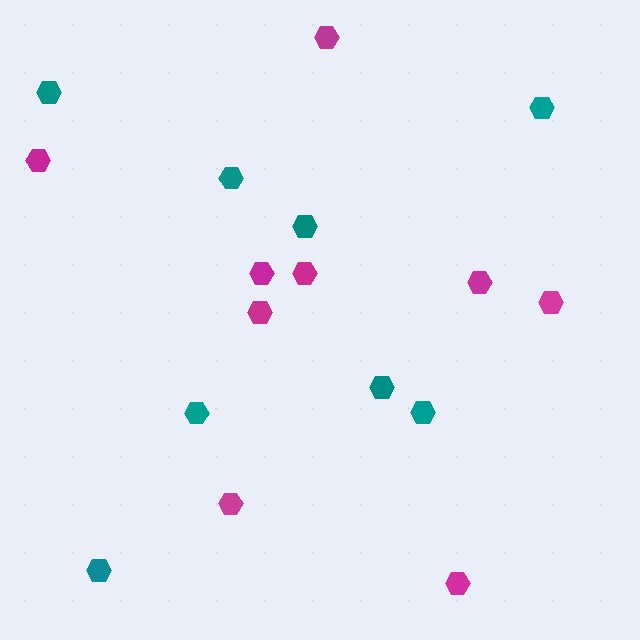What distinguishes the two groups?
There are 2 groups: one group of teal hexagons (8) and one group of magenta hexagons (9).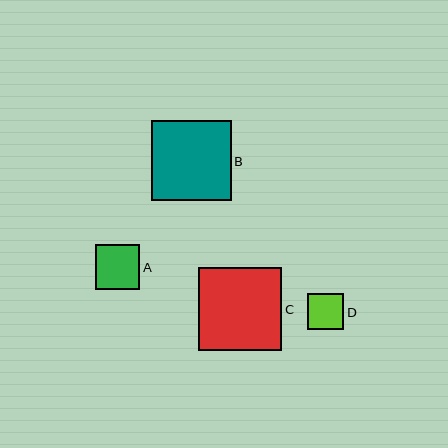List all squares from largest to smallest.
From largest to smallest: C, B, A, D.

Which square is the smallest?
Square D is the smallest with a size of approximately 36 pixels.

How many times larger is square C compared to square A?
Square C is approximately 1.9 times the size of square A.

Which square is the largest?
Square C is the largest with a size of approximately 83 pixels.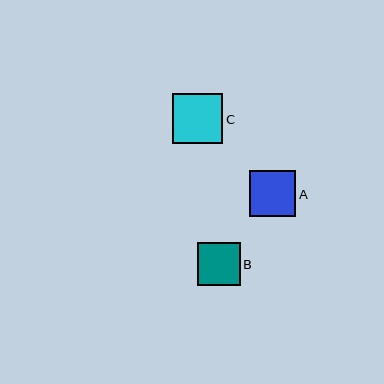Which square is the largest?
Square C is the largest with a size of approximately 50 pixels.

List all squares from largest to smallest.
From largest to smallest: C, A, B.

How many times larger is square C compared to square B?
Square C is approximately 1.2 times the size of square B.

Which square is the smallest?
Square B is the smallest with a size of approximately 43 pixels.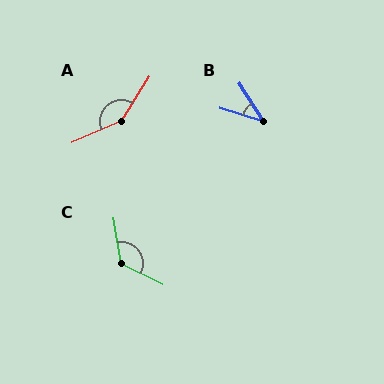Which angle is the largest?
A, at approximately 145 degrees.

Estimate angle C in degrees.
Approximately 126 degrees.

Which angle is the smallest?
B, at approximately 40 degrees.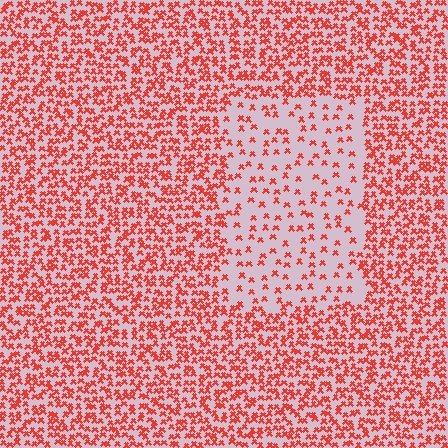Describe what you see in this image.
The image contains small red elements arranged at two different densities. A rectangle-shaped region is visible where the elements are less densely packed than the surrounding area.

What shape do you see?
I see a rectangle.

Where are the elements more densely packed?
The elements are more densely packed outside the rectangle boundary.